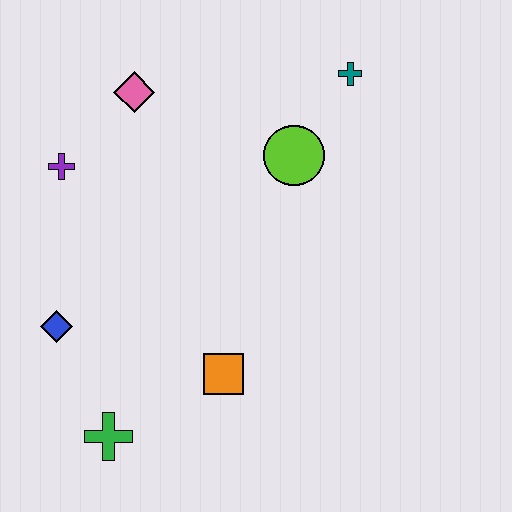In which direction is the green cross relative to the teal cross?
The green cross is below the teal cross.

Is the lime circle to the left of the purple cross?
No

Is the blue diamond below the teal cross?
Yes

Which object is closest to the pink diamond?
The purple cross is closest to the pink diamond.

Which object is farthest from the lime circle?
The green cross is farthest from the lime circle.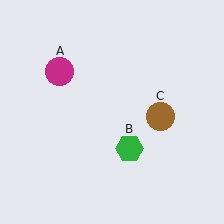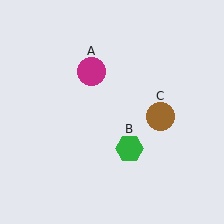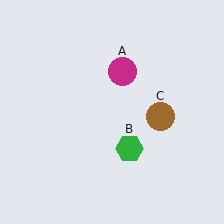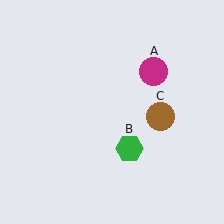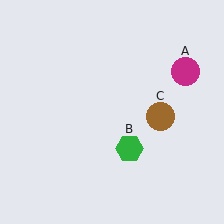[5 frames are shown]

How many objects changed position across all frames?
1 object changed position: magenta circle (object A).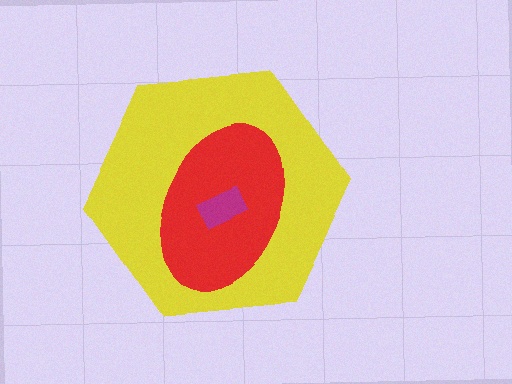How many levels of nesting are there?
3.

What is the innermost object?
The magenta rectangle.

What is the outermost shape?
The yellow hexagon.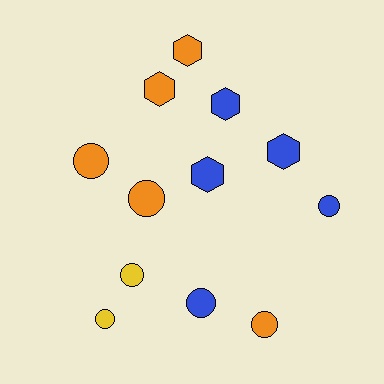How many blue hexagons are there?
There are 3 blue hexagons.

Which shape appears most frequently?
Circle, with 7 objects.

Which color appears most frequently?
Orange, with 5 objects.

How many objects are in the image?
There are 12 objects.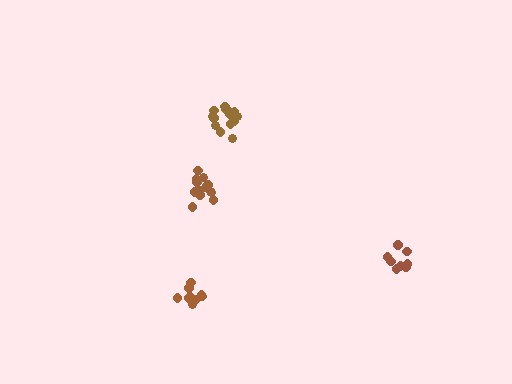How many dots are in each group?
Group 1: 9 dots, Group 2: 15 dots, Group 3: 9 dots, Group 4: 15 dots (48 total).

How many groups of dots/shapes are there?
There are 4 groups.